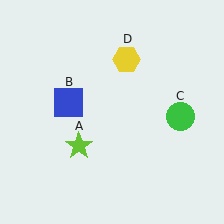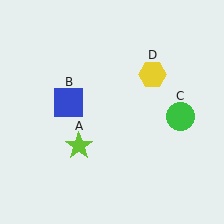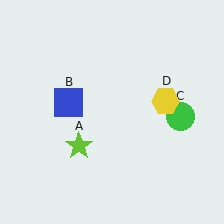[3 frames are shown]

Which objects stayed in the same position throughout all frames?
Lime star (object A) and blue square (object B) and green circle (object C) remained stationary.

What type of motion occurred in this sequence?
The yellow hexagon (object D) rotated clockwise around the center of the scene.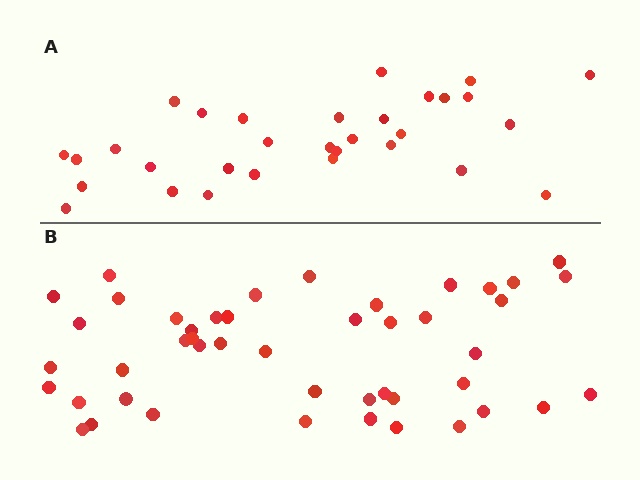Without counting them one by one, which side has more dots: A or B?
Region B (the bottom region) has more dots.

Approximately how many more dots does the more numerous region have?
Region B has approximately 15 more dots than region A.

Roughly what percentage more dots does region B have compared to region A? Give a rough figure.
About 50% more.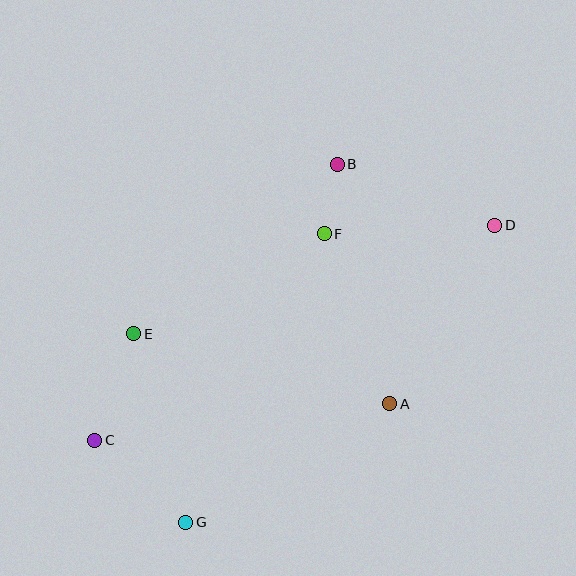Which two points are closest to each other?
Points B and F are closest to each other.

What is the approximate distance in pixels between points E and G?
The distance between E and G is approximately 196 pixels.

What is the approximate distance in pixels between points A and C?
The distance between A and C is approximately 297 pixels.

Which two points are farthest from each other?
Points C and D are farthest from each other.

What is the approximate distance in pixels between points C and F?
The distance between C and F is approximately 309 pixels.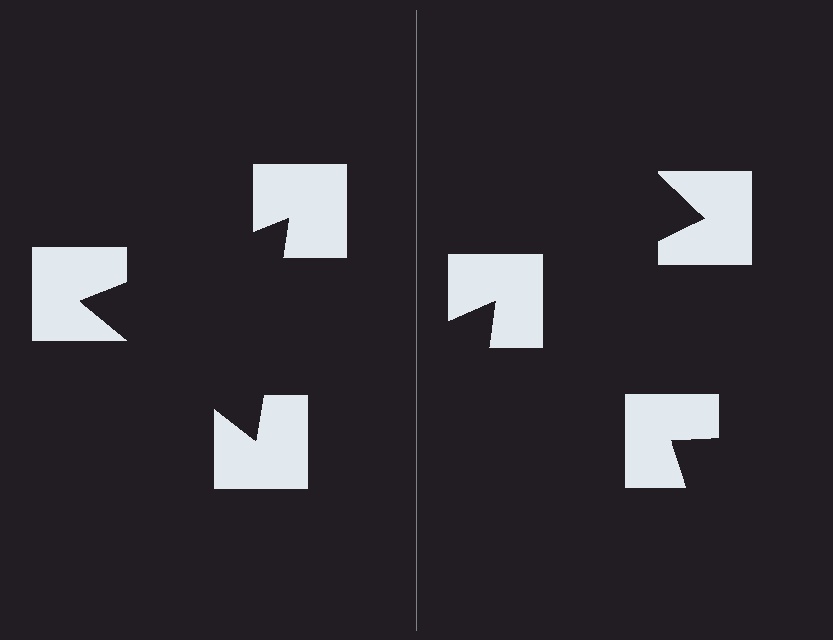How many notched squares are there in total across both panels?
6 — 3 on each side.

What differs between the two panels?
The notched squares are positioned identically on both sides; only the wedge orientations differ. On the left they align to a triangle; on the right they are misaligned.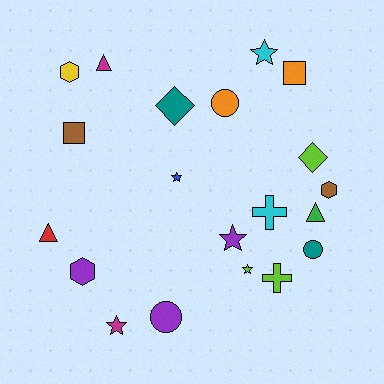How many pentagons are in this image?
There are no pentagons.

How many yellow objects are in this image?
There is 1 yellow object.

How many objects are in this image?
There are 20 objects.